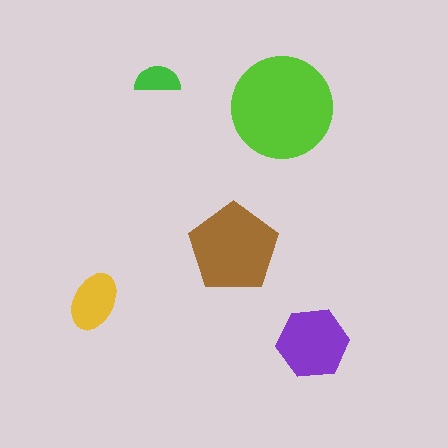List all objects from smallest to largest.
The green semicircle, the yellow ellipse, the purple hexagon, the brown pentagon, the lime circle.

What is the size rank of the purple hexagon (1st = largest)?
3rd.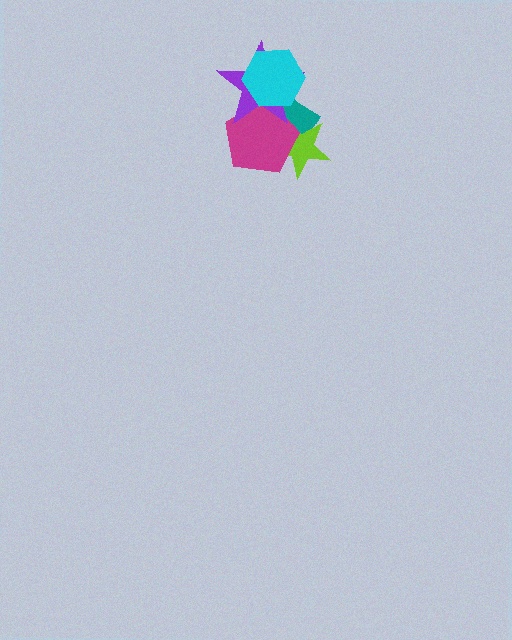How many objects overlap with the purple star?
3 objects overlap with the purple star.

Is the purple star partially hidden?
Yes, it is partially covered by another shape.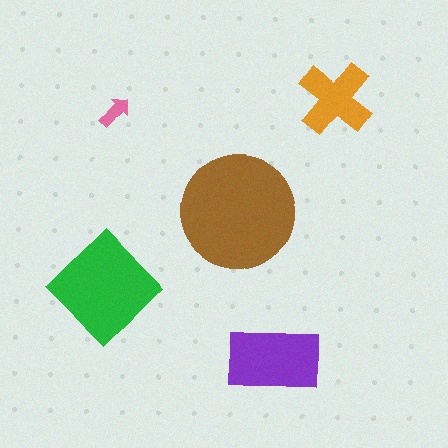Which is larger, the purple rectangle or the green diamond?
The green diamond.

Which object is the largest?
The brown circle.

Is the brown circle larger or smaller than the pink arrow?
Larger.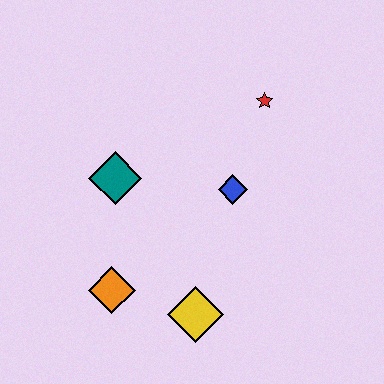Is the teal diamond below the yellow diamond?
No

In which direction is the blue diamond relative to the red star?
The blue diamond is below the red star.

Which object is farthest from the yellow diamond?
The red star is farthest from the yellow diamond.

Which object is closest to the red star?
The blue diamond is closest to the red star.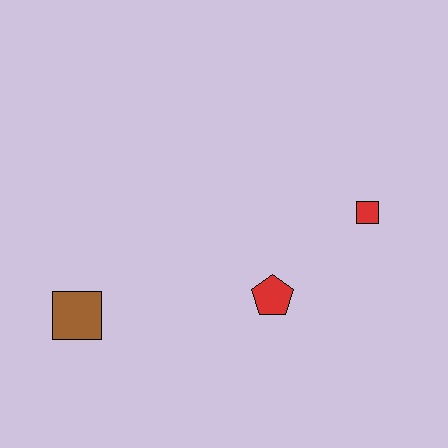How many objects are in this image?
There are 3 objects.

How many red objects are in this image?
There are 2 red objects.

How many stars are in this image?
There are no stars.